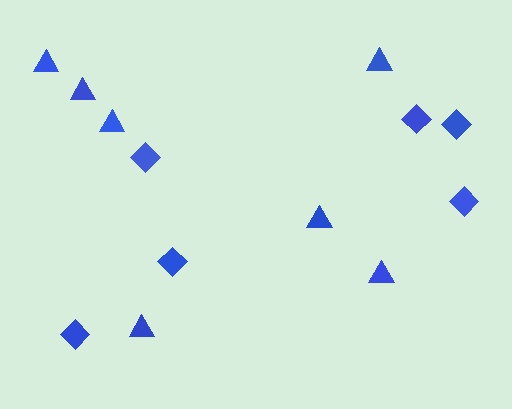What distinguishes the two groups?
There are 2 groups: one group of triangles (7) and one group of diamonds (6).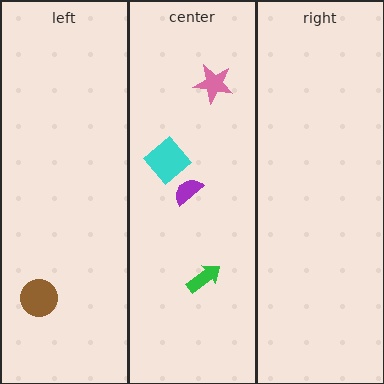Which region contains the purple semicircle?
The center region.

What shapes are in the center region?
The pink star, the cyan diamond, the green arrow, the purple semicircle.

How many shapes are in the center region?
4.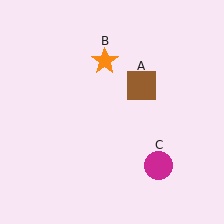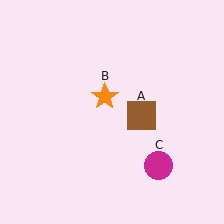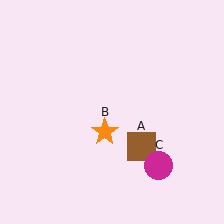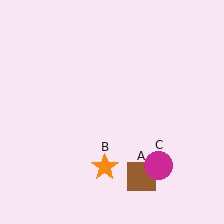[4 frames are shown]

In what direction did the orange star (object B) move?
The orange star (object B) moved down.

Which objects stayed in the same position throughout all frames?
Magenta circle (object C) remained stationary.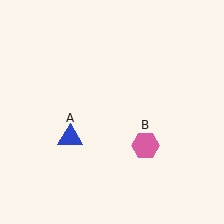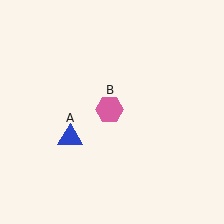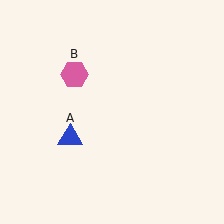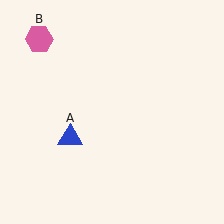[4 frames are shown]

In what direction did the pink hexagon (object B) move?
The pink hexagon (object B) moved up and to the left.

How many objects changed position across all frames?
1 object changed position: pink hexagon (object B).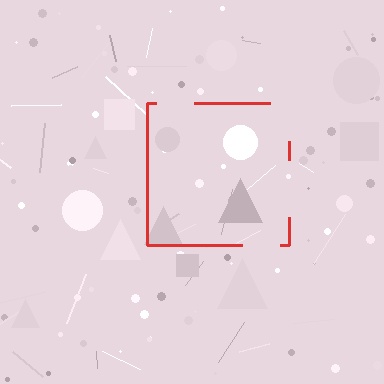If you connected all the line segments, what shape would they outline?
They would outline a square.